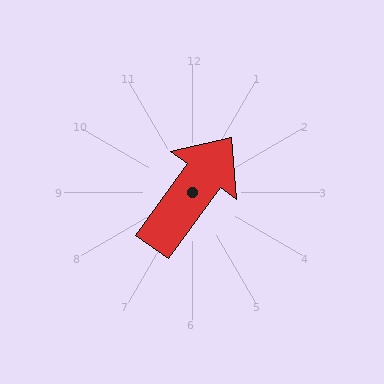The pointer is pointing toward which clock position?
Roughly 1 o'clock.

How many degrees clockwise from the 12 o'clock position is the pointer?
Approximately 36 degrees.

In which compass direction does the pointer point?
Northeast.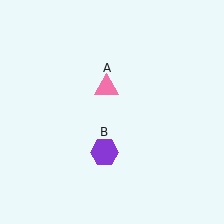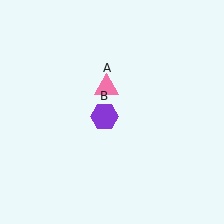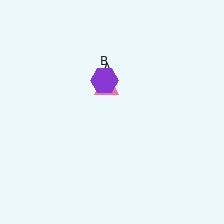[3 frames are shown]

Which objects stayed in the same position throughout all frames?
Pink triangle (object A) remained stationary.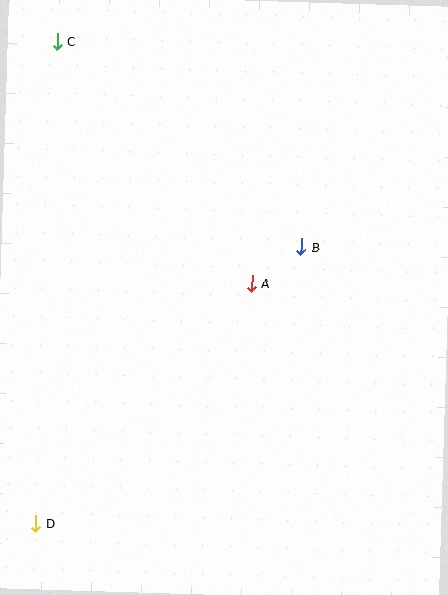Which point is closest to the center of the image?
Point A at (252, 284) is closest to the center.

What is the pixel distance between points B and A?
The distance between B and A is 62 pixels.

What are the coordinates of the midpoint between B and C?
The midpoint between B and C is at (179, 144).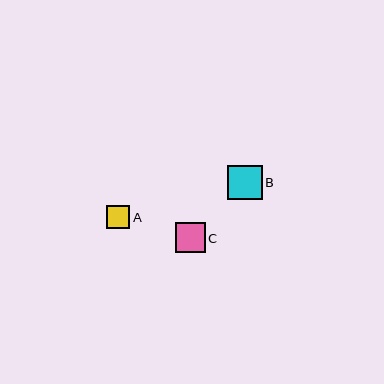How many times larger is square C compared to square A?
Square C is approximately 1.3 times the size of square A.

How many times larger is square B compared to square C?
Square B is approximately 1.1 times the size of square C.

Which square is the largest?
Square B is the largest with a size of approximately 34 pixels.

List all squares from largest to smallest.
From largest to smallest: B, C, A.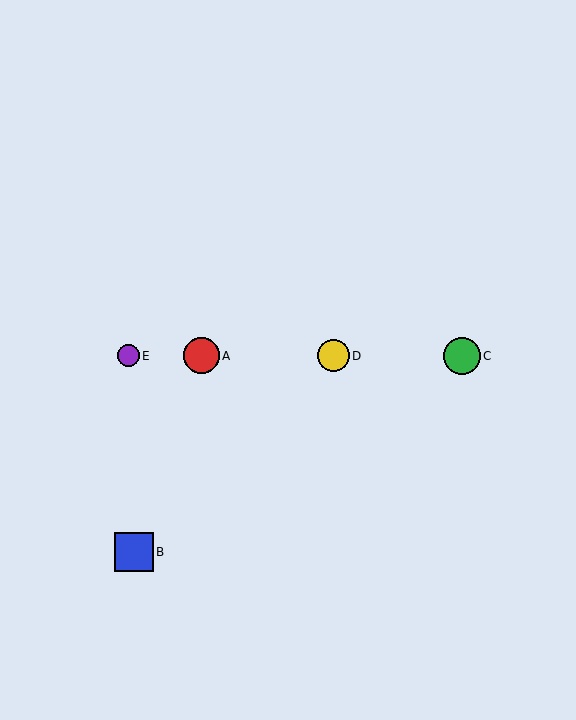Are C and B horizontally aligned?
No, C is at y≈356 and B is at y≈552.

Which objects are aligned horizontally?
Objects A, C, D, E are aligned horizontally.